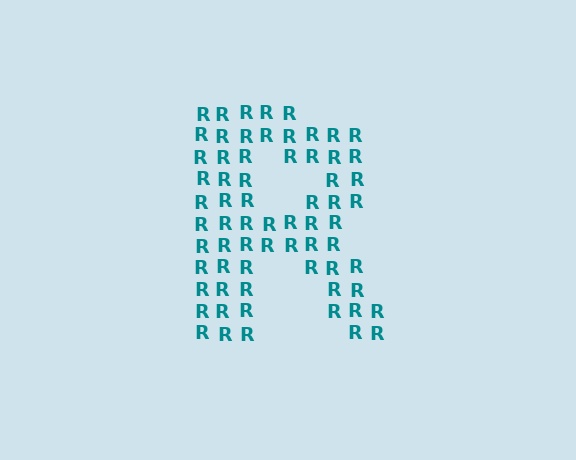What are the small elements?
The small elements are letter R's.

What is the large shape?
The large shape is the letter R.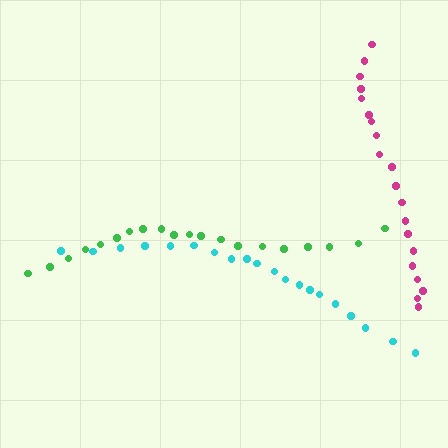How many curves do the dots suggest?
There are 3 distinct paths.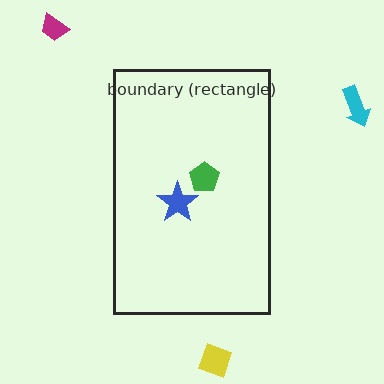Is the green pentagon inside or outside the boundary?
Inside.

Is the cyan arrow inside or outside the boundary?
Outside.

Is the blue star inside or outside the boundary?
Inside.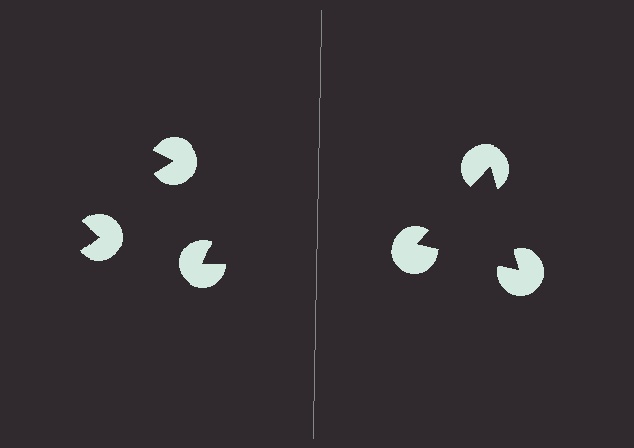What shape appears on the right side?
An illusory triangle.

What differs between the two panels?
The pac-man discs are positioned identically on both sides; only the wedge orientations differ. On the right they align to a triangle; on the left they are misaligned.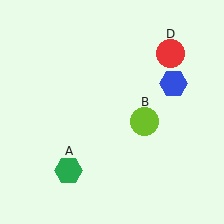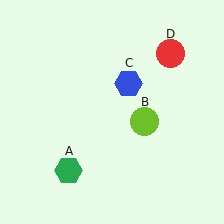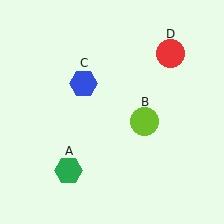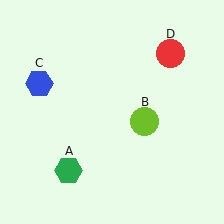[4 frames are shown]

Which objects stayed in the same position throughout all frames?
Green hexagon (object A) and lime circle (object B) and red circle (object D) remained stationary.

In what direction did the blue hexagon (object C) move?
The blue hexagon (object C) moved left.